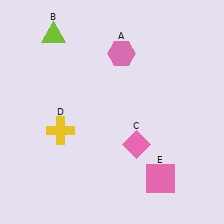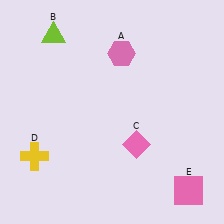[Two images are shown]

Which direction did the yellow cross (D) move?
The yellow cross (D) moved down.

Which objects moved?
The objects that moved are: the yellow cross (D), the pink square (E).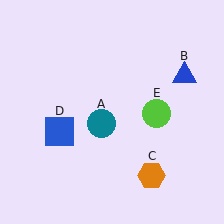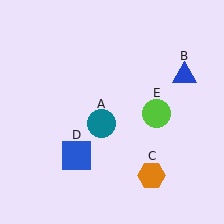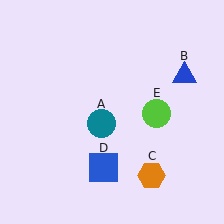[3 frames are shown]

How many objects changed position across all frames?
1 object changed position: blue square (object D).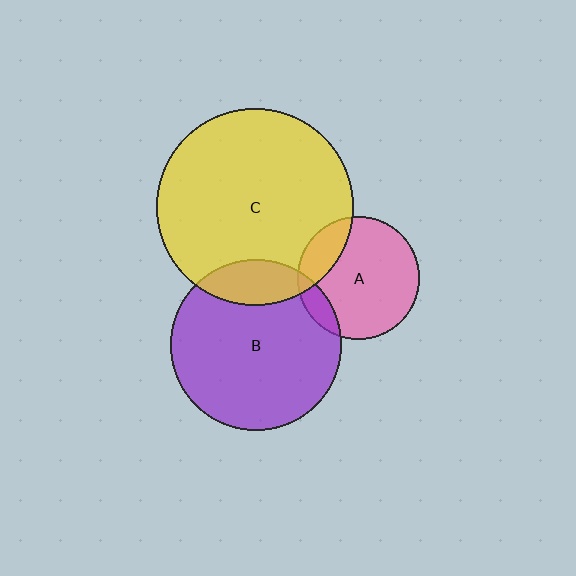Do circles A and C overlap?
Yes.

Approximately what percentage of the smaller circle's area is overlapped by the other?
Approximately 20%.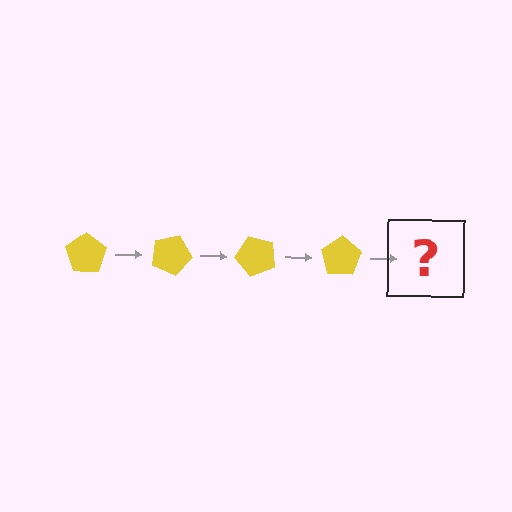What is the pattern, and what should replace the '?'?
The pattern is that the pentagon rotates 25 degrees each step. The '?' should be a yellow pentagon rotated 100 degrees.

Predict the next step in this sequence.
The next step is a yellow pentagon rotated 100 degrees.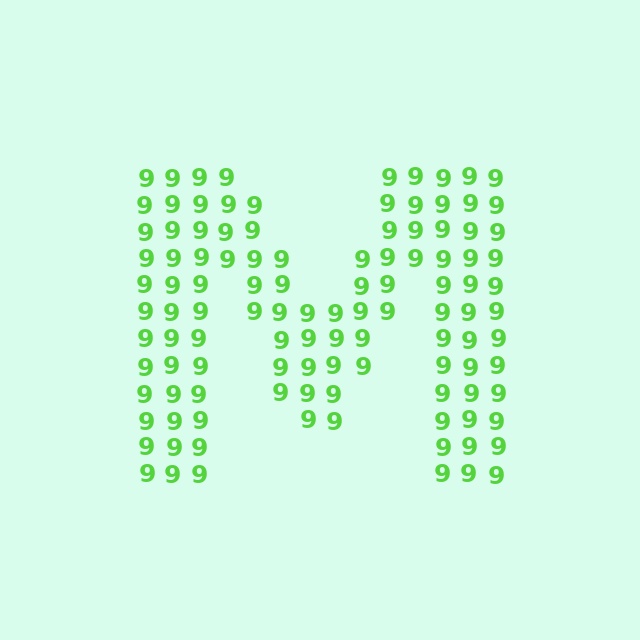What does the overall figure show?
The overall figure shows the letter M.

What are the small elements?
The small elements are digit 9's.